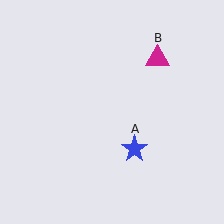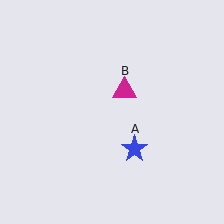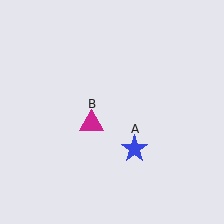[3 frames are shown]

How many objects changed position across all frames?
1 object changed position: magenta triangle (object B).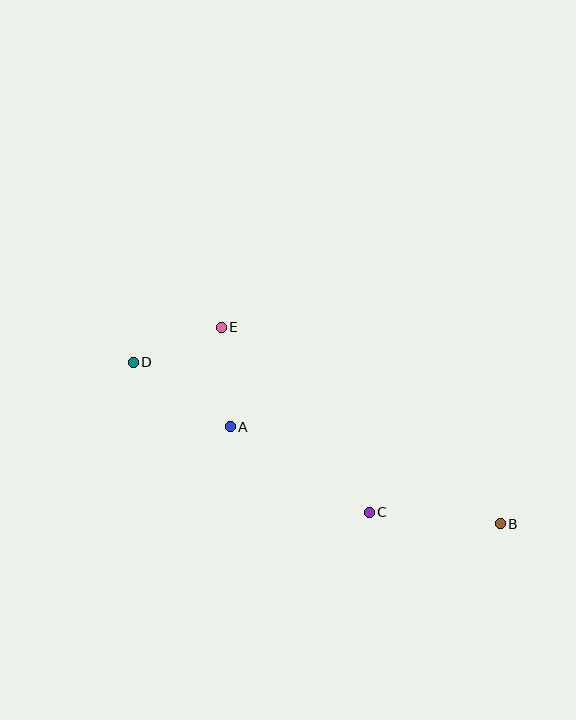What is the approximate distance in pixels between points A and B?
The distance between A and B is approximately 287 pixels.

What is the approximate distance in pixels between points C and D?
The distance between C and D is approximately 280 pixels.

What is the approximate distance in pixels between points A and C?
The distance between A and C is approximately 163 pixels.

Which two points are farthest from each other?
Points B and D are farthest from each other.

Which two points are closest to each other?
Points D and E are closest to each other.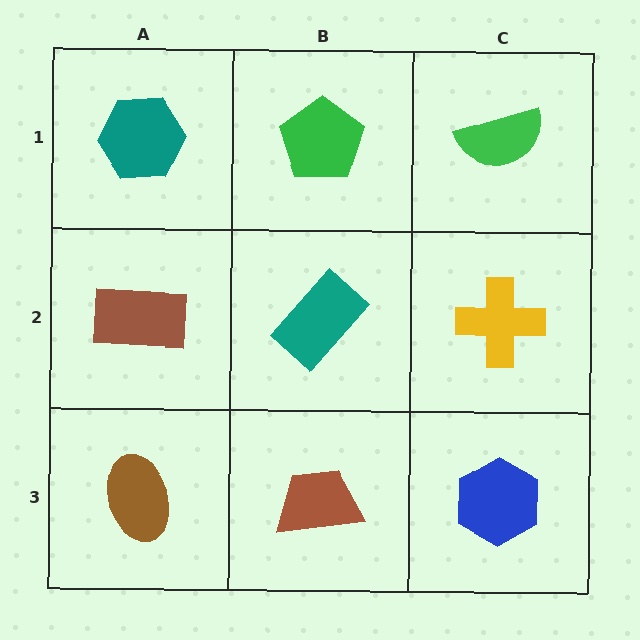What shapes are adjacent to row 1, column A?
A brown rectangle (row 2, column A), a green pentagon (row 1, column B).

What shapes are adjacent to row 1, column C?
A yellow cross (row 2, column C), a green pentagon (row 1, column B).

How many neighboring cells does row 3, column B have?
3.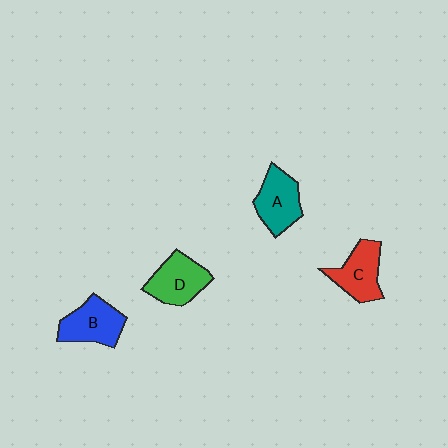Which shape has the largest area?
Shape D (green).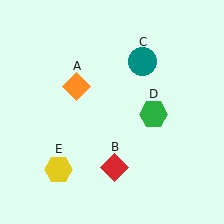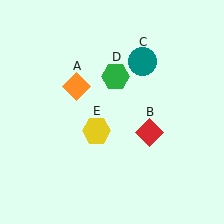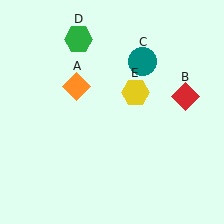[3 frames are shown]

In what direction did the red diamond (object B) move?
The red diamond (object B) moved up and to the right.